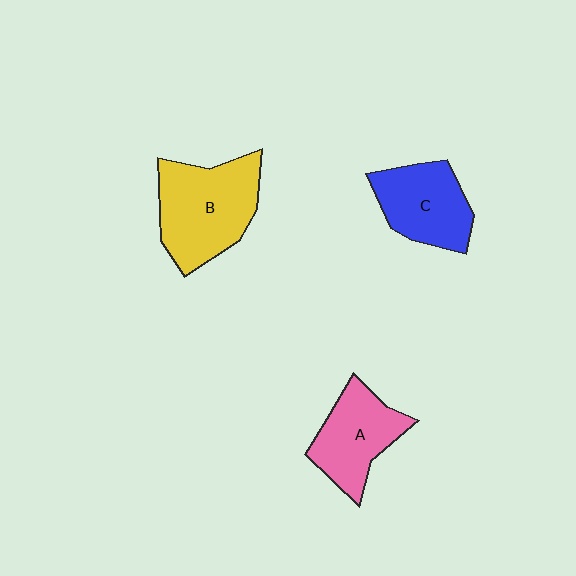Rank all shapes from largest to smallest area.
From largest to smallest: B (yellow), C (blue), A (pink).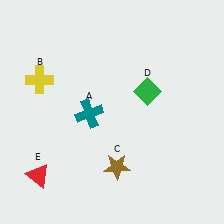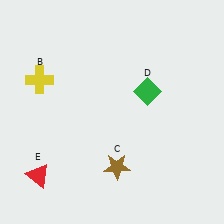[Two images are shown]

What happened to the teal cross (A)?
The teal cross (A) was removed in Image 2. It was in the bottom-left area of Image 1.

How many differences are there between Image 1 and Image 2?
There is 1 difference between the two images.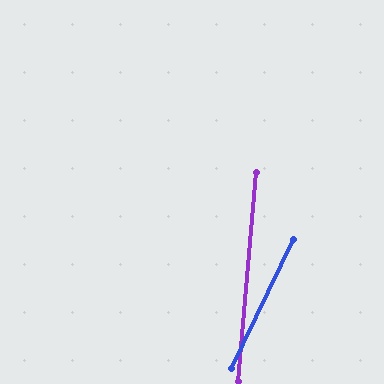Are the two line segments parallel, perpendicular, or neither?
Neither parallel nor perpendicular — they differ by about 21°.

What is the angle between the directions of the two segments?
Approximately 21 degrees.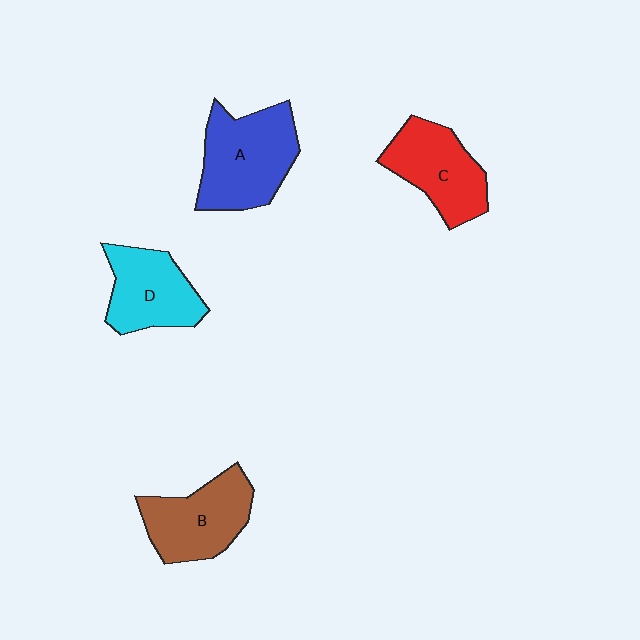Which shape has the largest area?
Shape A (blue).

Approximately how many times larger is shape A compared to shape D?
Approximately 1.3 times.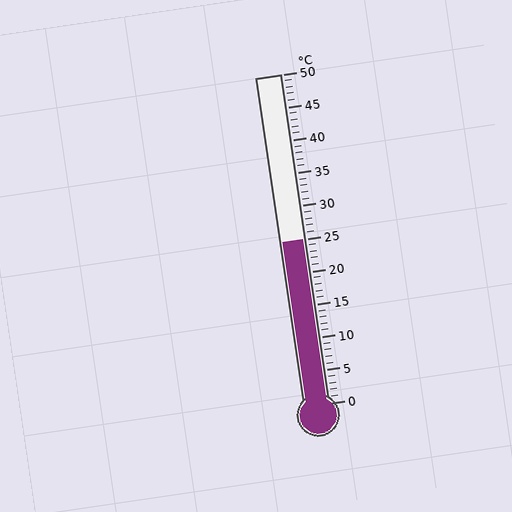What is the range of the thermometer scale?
The thermometer scale ranges from 0°C to 50°C.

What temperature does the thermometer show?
The thermometer shows approximately 25°C.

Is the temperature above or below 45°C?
The temperature is below 45°C.